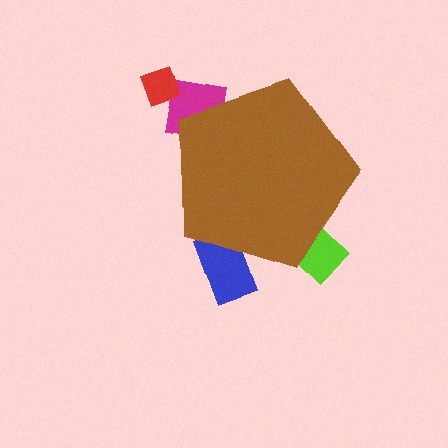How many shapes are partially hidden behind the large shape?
3 shapes are partially hidden.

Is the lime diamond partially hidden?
Yes, the lime diamond is partially hidden behind the brown pentagon.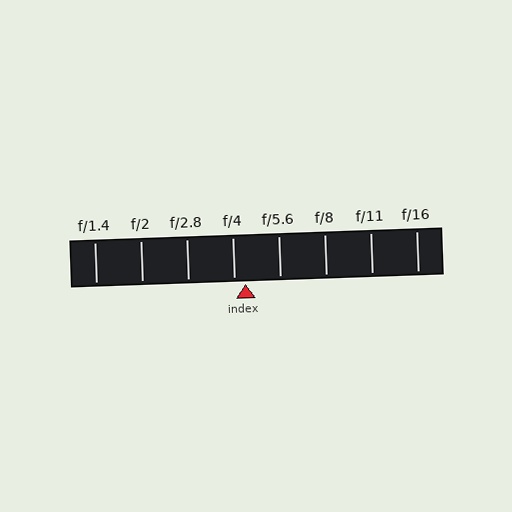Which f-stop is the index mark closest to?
The index mark is closest to f/4.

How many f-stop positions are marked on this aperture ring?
There are 8 f-stop positions marked.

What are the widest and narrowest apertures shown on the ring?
The widest aperture shown is f/1.4 and the narrowest is f/16.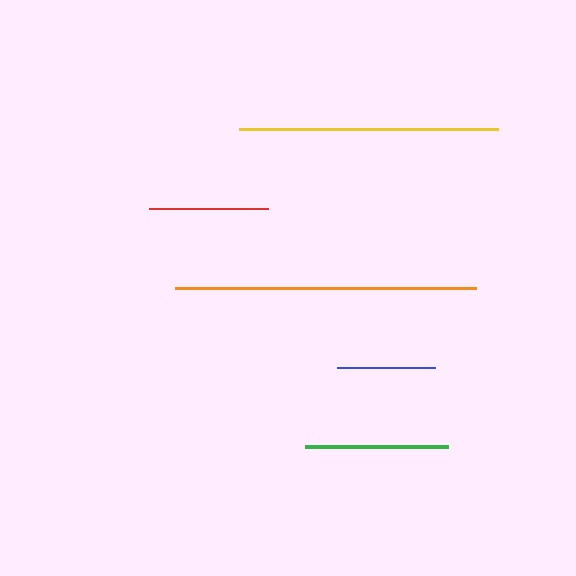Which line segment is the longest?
The orange line is the longest at approximately 300 pixels.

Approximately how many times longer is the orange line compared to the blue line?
The orange line is approximately 3.1 times the length of the blue line.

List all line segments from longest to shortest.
From longest to shortest: orange, yellow, green, red, blue.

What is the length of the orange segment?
The orange segment is approximately 300 pixels long.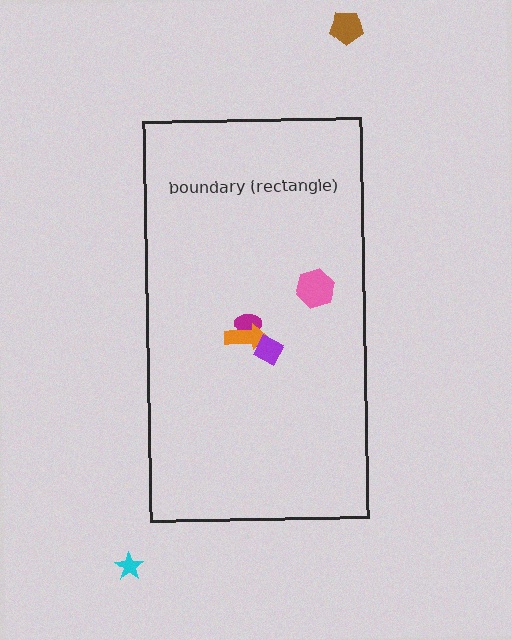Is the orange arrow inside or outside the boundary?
Inside.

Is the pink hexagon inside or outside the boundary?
Inside.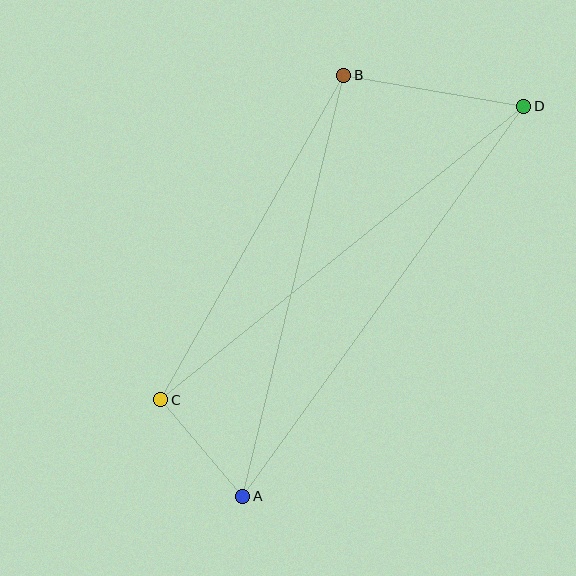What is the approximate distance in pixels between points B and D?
The distance between B and D is approximately 183 pixels.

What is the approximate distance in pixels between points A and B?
The distance between A and B is approximately 433 pixels.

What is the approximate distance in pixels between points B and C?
The distance between B and C is approximately 373 pixels.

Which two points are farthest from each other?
Points A and D are farthest from each other.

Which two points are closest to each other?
Points A and C are closest to each other.